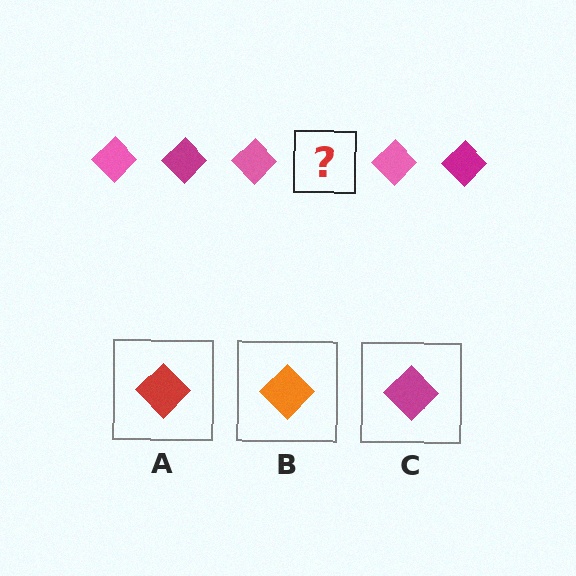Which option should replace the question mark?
Option C.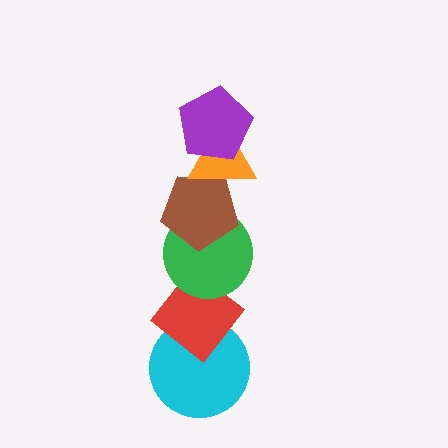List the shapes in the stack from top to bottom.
From top to bottom: the purple pentagon, the orange triangle, the brown pentagon, the green circle, the red diamond, the cyan circle.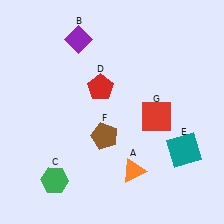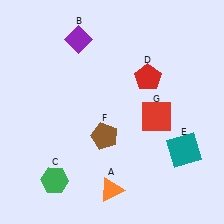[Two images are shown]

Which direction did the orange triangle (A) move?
The orange triangle (A) moved left.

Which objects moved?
The objects that moved are: the orange triangle (A), the red pentagon (D).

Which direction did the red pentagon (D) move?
The red pentagon (D) moved right.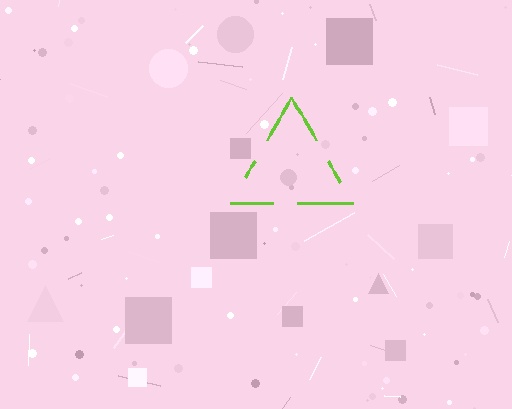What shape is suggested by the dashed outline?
The dashed outline suggests a triangle.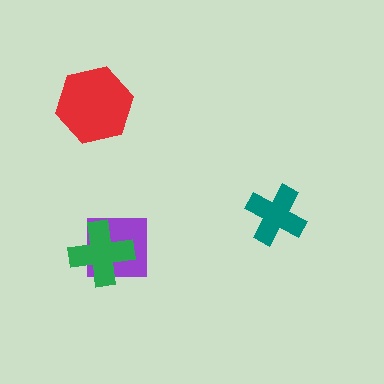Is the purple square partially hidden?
Yes, it is partially covered by another shape.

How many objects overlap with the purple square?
1 object overlaps with the purple square.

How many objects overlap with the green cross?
1 object overlaps with the green cross.